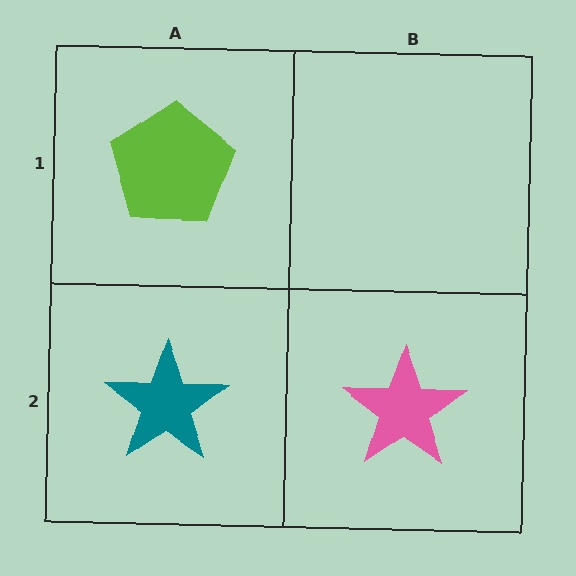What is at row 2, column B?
A pink star.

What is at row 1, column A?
A lime pentagon.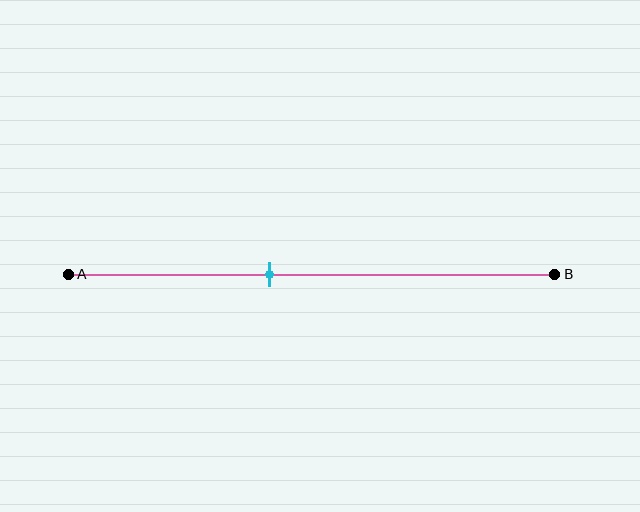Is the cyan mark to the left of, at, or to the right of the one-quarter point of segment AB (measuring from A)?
The cyan mark is to the right of the one-quarter point of segment AB.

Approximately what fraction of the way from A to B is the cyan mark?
The cyan mark is approximately 40% of the way from A to B.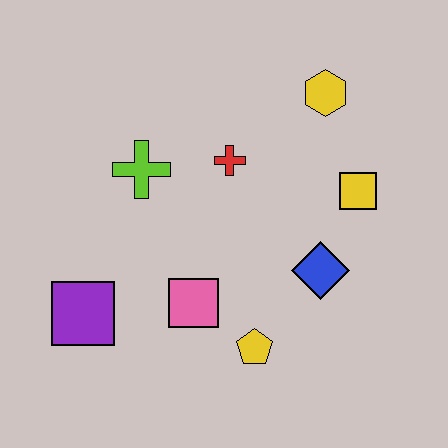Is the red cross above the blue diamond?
Yes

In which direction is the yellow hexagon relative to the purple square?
The yellow hexagon is to the right of the purple square.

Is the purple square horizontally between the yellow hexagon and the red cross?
No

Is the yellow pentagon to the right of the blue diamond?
No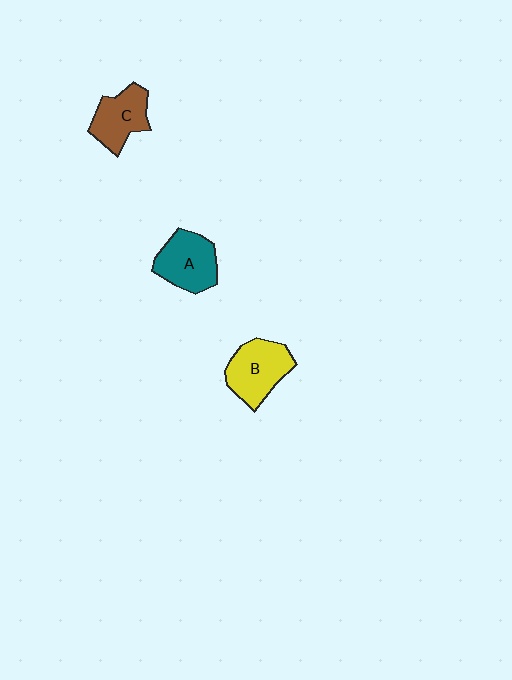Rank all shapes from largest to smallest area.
From largest to smallest: B (yellow), A (teal), C (brown).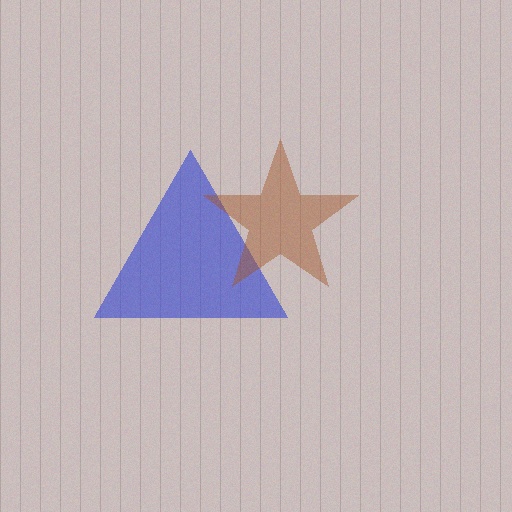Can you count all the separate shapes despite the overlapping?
Yes, there are 2 separate shapes.